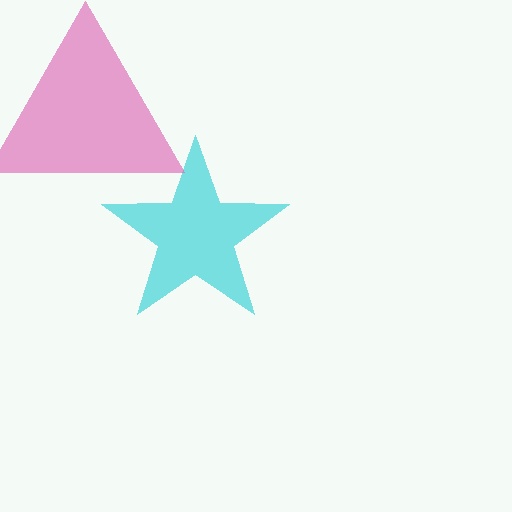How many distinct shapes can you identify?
There are 2 distinct shapes: a cyan star, a pink triangle.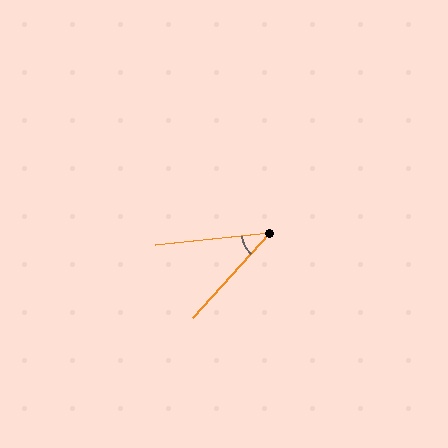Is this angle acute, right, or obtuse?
It is acute.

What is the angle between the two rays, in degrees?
Approximately 42 degrees.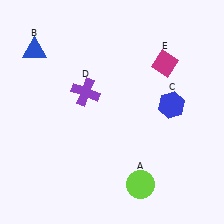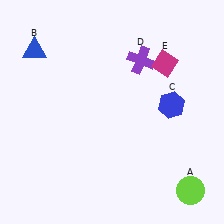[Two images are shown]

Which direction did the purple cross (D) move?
The purple cross (D) moved right.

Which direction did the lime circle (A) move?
The lime circle (A) moved right.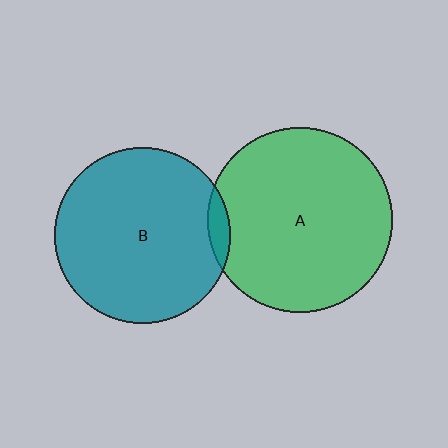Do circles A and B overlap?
Yes.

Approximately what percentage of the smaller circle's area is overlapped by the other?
Approximately 5%.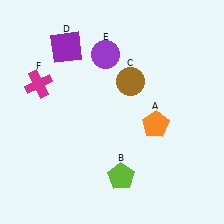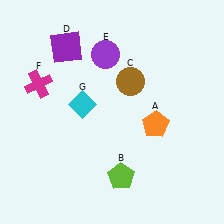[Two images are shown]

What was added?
A cyan diamond (G) was added in Image 2.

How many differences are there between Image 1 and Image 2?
There is 1 difference between the two images.